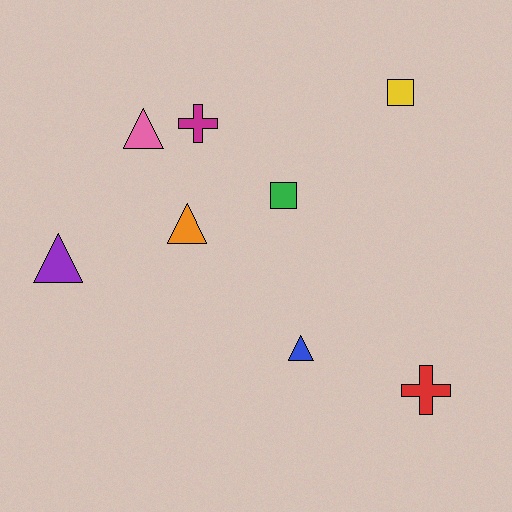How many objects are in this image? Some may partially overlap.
There are 8 objects.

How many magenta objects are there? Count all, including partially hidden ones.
There is 1 magenta object.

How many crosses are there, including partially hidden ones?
There are 2 crosses.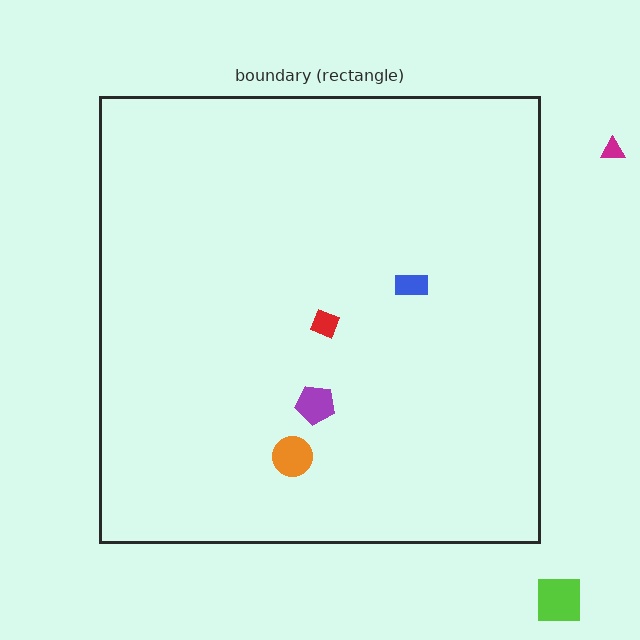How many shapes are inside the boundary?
4 inside, 2 outside.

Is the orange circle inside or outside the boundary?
Inside.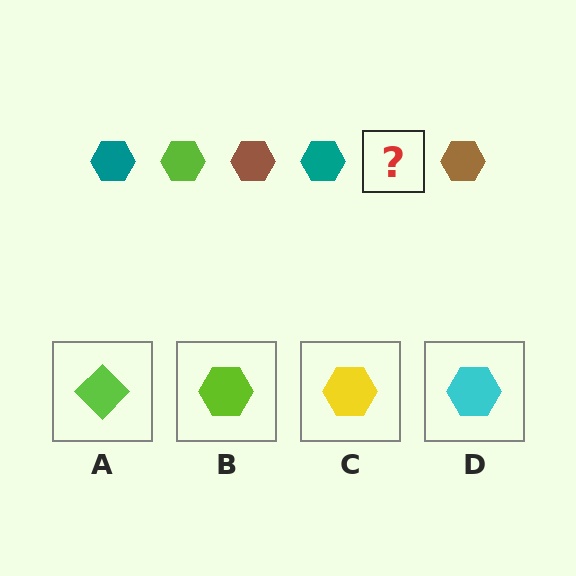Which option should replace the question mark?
Option B.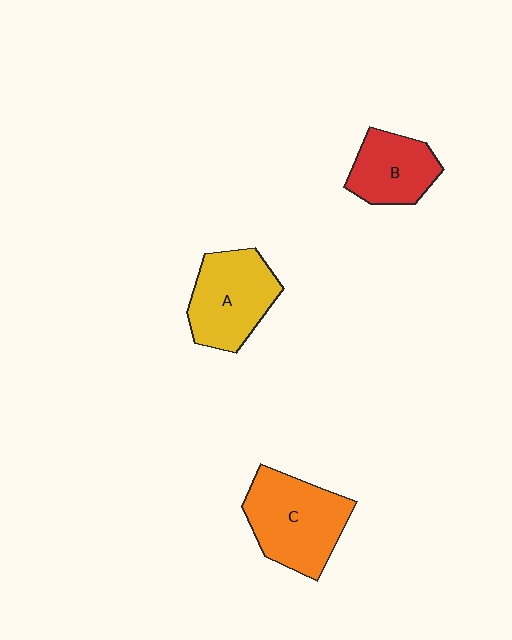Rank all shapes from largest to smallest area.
From largest to smallest: C (orange), A (yellow), B (red).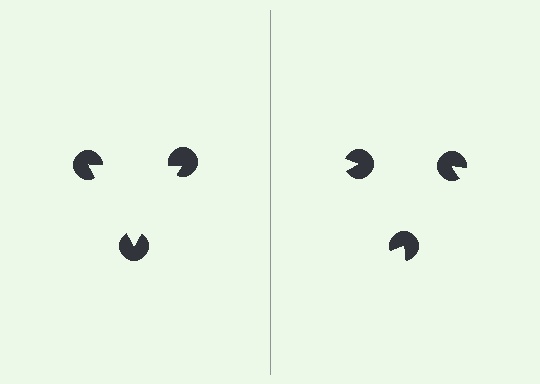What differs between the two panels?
The pac-man discs are positioned identically on both sides; only the wedge orientations differ. On the left they align to a triangle; on the right they are misaligned.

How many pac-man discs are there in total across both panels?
6 — 3 on each side.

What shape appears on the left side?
An illusory triangle.